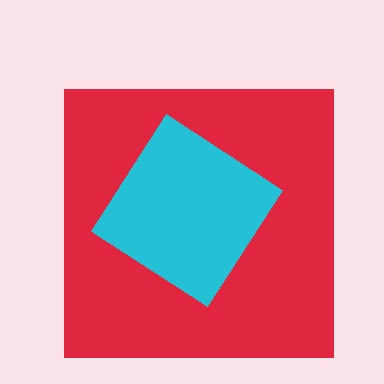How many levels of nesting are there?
2.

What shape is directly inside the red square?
The cyan diamond.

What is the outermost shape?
The red square.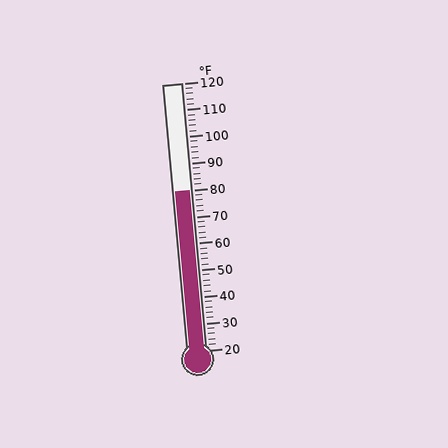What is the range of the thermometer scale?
The thermometer scale ranges from 20°F to 120°F.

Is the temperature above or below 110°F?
The temperature is below 110°F.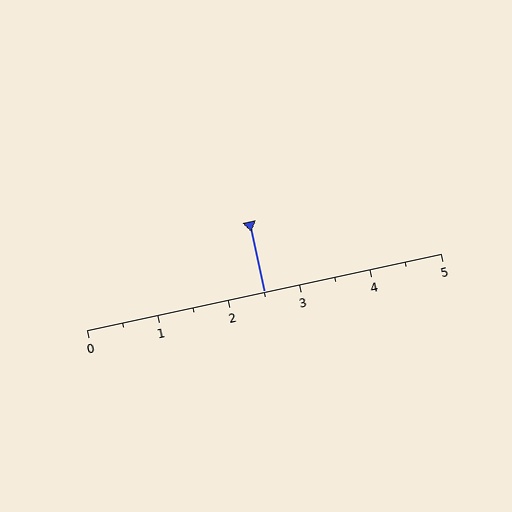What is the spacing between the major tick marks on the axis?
The major ticks are spaced 1 apart.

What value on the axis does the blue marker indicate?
The marker indicates approximately 2.5.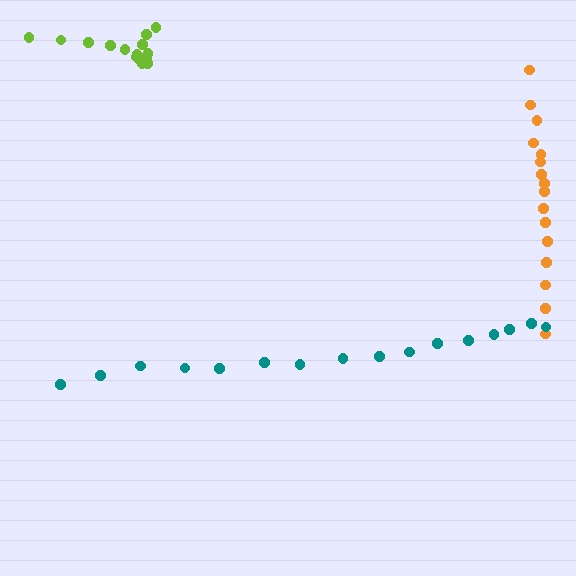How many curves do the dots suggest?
There are 3 distinct paths.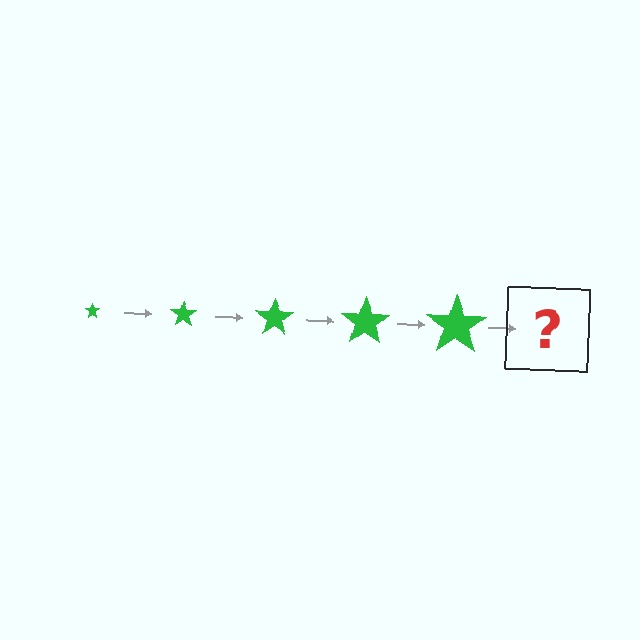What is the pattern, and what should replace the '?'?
The pattern is that the star gets progressively larger each step. The '?' should be a green star, larger than the previous one.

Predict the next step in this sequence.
The next step is a green star, larger than the previous one.